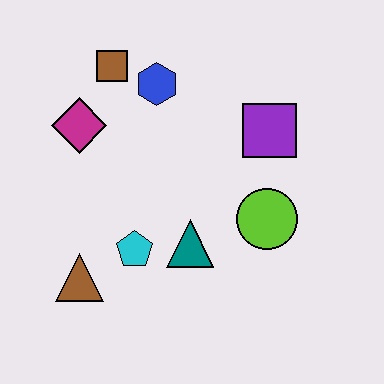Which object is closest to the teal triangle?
The cyan pentagon is closest to the teal triangle.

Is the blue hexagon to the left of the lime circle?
Yes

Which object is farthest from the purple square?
The brown triangle is farthest from the purple square.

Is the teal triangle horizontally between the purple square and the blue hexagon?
Yes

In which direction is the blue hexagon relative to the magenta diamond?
The blue hexagon is to the right of the magenta diamond.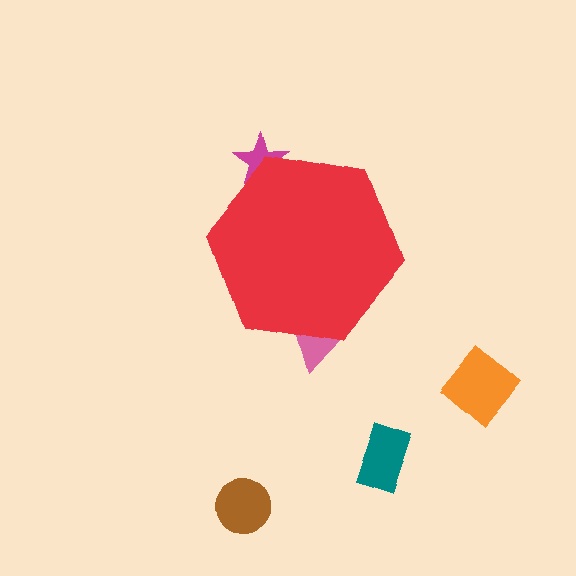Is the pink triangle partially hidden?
Yes, the pink triangle is partially hidden behind the red hexagon.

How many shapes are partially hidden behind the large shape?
2 shapes are partially hidden.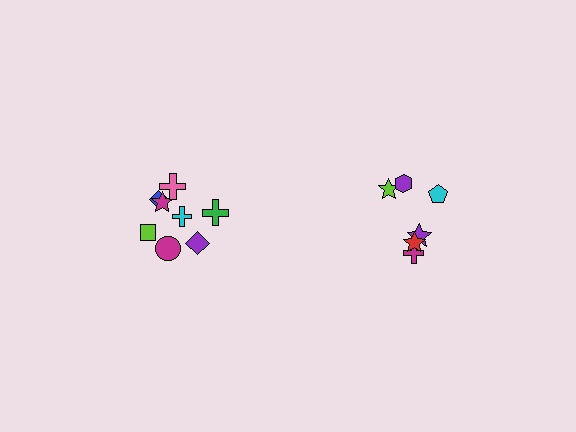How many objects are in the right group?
There are 6 objects.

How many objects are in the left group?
There are 8 objects.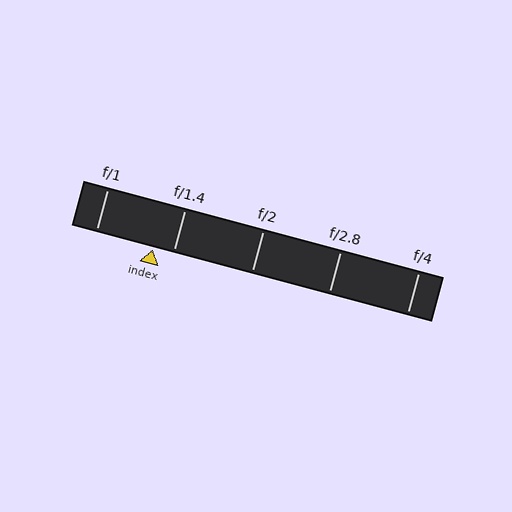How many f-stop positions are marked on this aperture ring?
There are 5 f-stop positions marked.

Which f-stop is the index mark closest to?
The index mark is closest to f/1.4.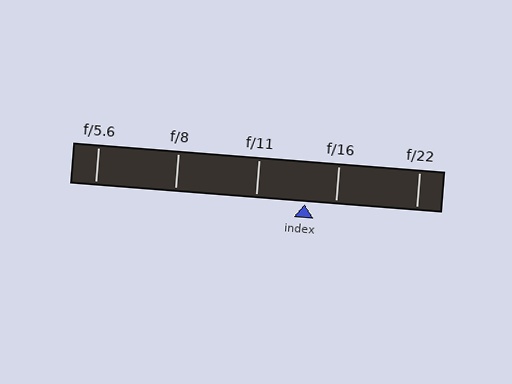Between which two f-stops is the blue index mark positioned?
The index mark is between f/11 and f/16.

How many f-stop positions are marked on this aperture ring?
There are 5 f-stop positions marked.